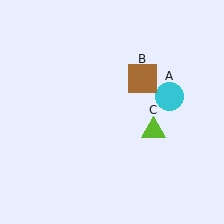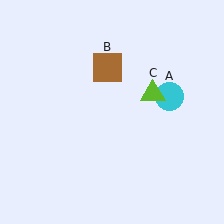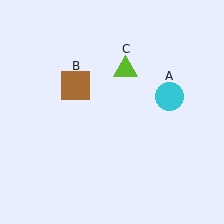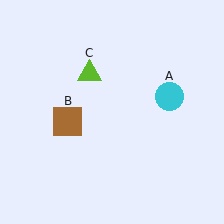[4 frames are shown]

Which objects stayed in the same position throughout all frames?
Cyan circle (object A) remained stationary.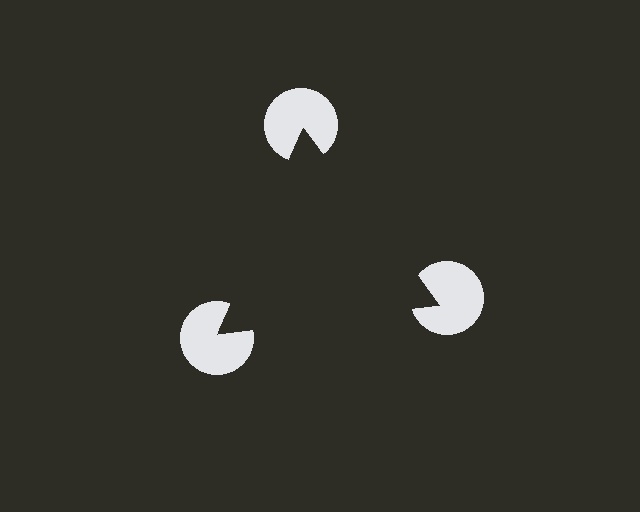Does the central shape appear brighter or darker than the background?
It typically appears slightly darker than the background, even though no actual brightness change is drawn.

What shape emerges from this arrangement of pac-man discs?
An illusory triangle — its edges are inferred from the aligned wedge cuts in the pac-man discs, not physically drawn.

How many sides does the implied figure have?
3 sides.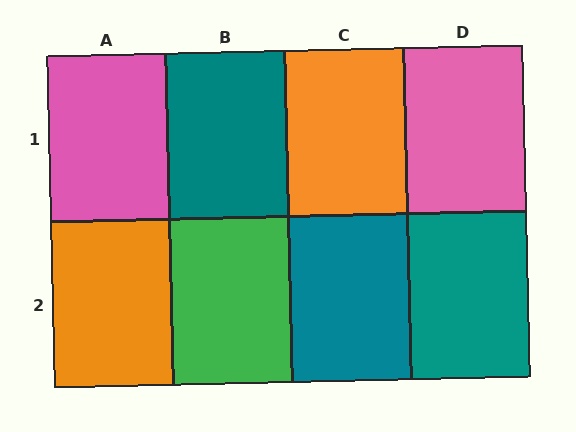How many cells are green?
1 cell is green.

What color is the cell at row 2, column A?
Orange.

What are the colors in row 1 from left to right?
Pink, teal, orange, pink.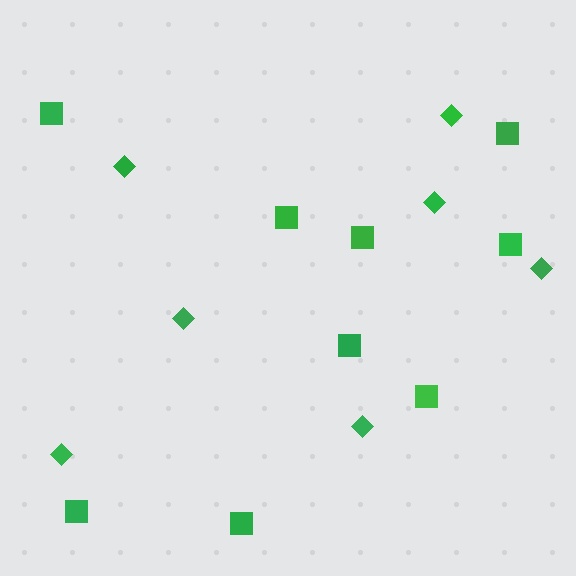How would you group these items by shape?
There are 2 groups: one group of squares (9) and one group of diamonds (7).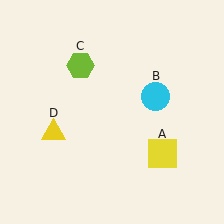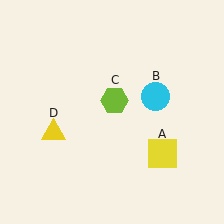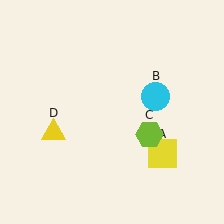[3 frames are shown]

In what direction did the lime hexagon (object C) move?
The lime hexagon (object C) moved down and to the right.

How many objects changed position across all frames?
1 object changed position: lime hexagon (object C).